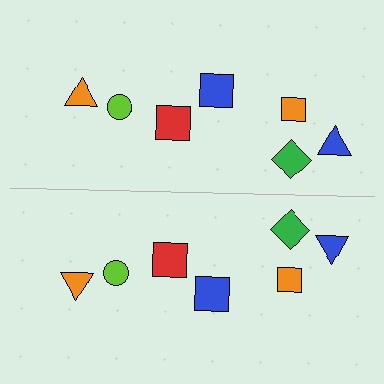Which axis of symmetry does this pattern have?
The pattern has a horizontal axis of symmetry running through the center of the image.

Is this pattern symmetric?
Yes, this pattern has bilateral (reflection) symmetry.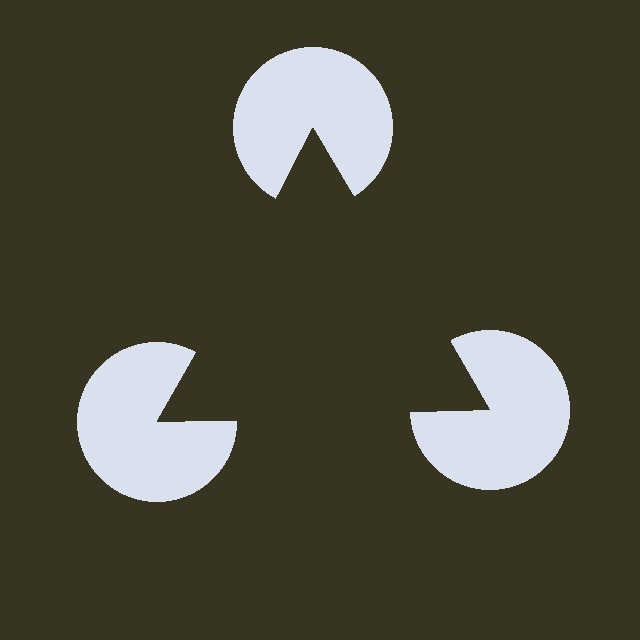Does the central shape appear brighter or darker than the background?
It typically appears slightly darker than the background, even though no actual brightness change is drawn.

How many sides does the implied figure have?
3 sides.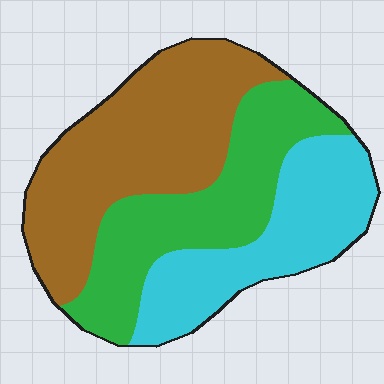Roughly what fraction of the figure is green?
Green takes up about one third (1/3) of the figure.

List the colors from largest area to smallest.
From largest to smallest: brown, green, cyan.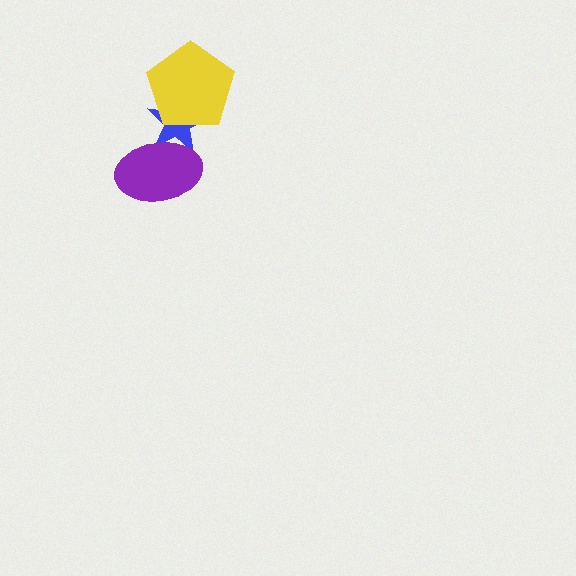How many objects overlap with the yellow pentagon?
1 object overlaps with the yellow pentagon.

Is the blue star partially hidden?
Yes, it is partially covered by another shape.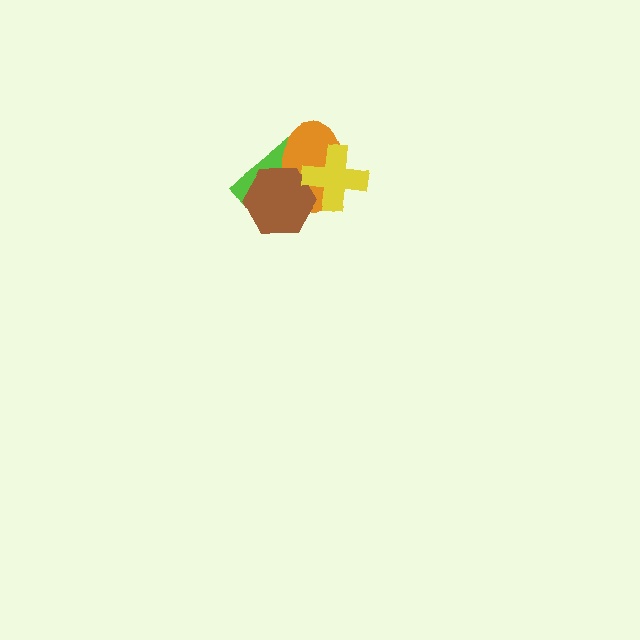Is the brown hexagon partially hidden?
Yes, it is partially covered by another shape.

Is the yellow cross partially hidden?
No, no other shape covers it.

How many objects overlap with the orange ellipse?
3 objects overlap with the orange ellipse.